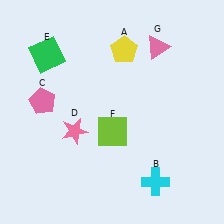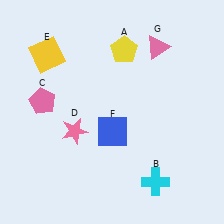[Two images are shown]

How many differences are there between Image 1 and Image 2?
There are 2 differences between the two images.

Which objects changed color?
E changed from green to yellow. F changed from lime to blue.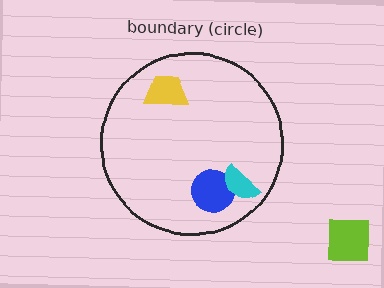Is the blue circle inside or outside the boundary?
Inside.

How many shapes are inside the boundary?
3 inside, 1 outside.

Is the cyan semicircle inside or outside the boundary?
Inside.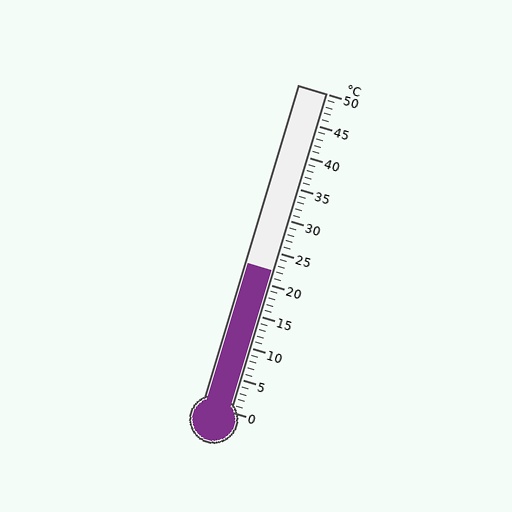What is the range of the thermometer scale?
The thermometer scale ranges from 0°C to 50°C.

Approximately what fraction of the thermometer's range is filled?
The thermometer is filled to approximately 45% of its range.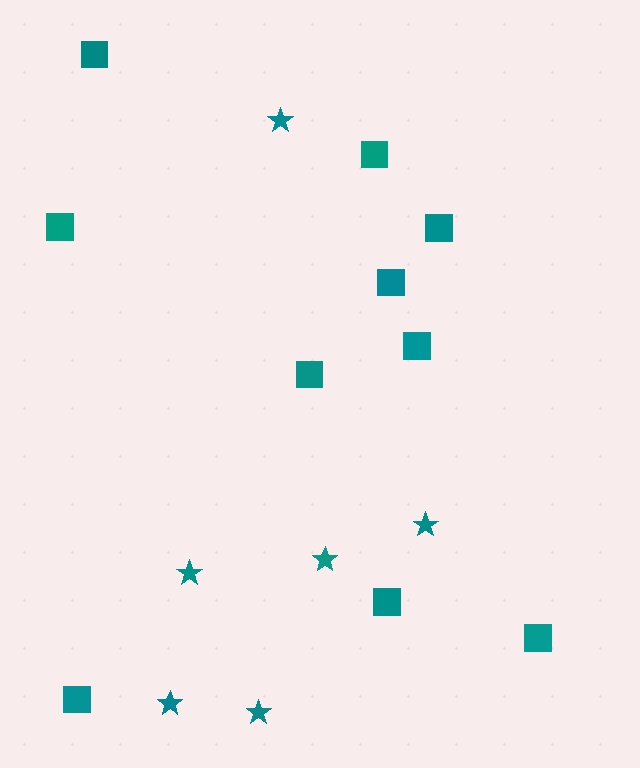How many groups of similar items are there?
There are 2 groups: one group of stars (6) and one group of squares (10).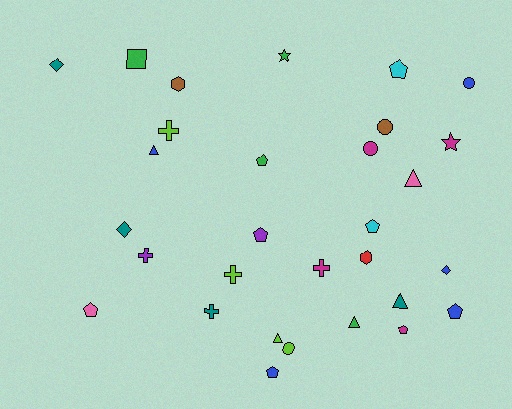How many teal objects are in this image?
There are 4 teal objects.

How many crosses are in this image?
There are 5 crosses.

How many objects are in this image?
There are 30 objects.